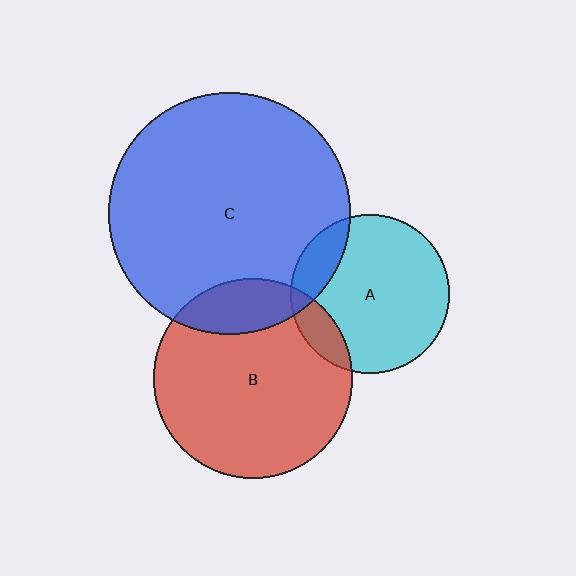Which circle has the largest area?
Circle C (blue).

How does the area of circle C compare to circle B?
Approximately 1.5 times.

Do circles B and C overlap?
Yes.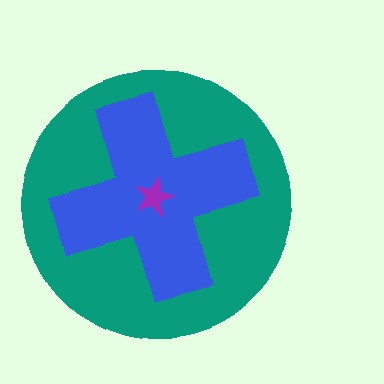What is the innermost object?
The purple star.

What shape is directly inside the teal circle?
The blue cross.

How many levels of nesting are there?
3.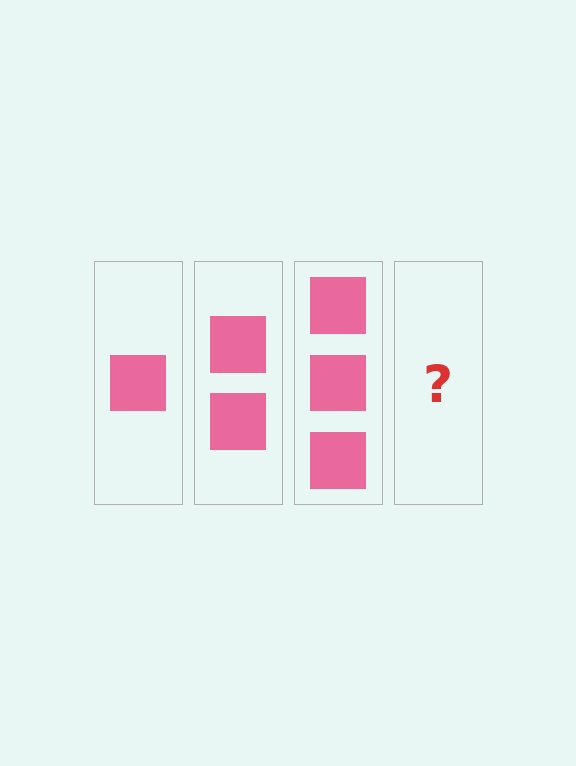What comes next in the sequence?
The next element should be 4 squares.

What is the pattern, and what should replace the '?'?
The pattern is that each step adds one more square. The '?' should be 4 squares.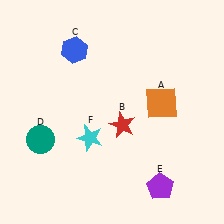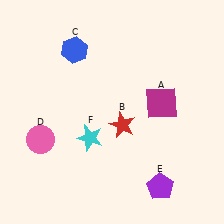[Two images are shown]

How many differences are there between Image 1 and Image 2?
There are 2 differences between the two images.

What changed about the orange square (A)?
In Image 1, A is orange. In Image 2, it changed to magenta.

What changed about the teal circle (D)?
In Image 1, D is teal. In Image 2, it changed to pink.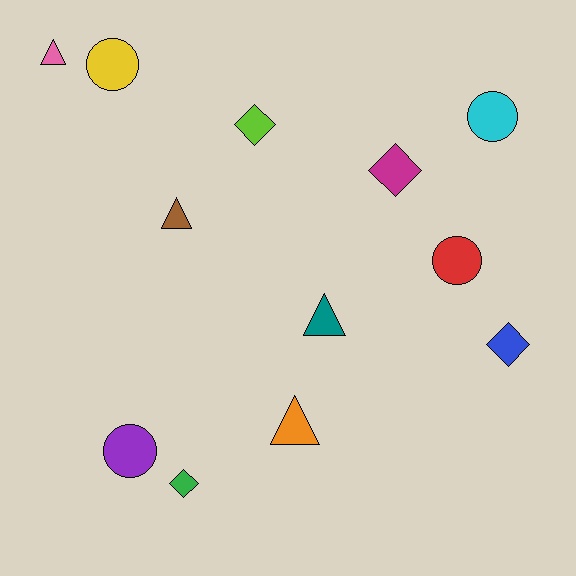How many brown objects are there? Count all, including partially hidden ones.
There is 1 brown object.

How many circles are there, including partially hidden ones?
There are 4 circles.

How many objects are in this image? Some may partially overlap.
There are 12 objects.